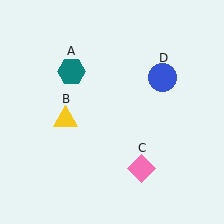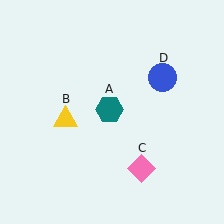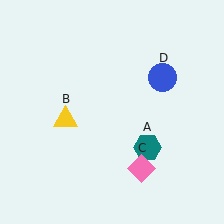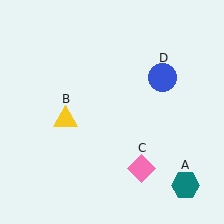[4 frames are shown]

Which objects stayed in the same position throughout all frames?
Yellow triangle (object B) and pink diamond (object C) and blue circle (object D) remained stationary.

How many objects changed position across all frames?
1 object changed position: teal hexagon (object A).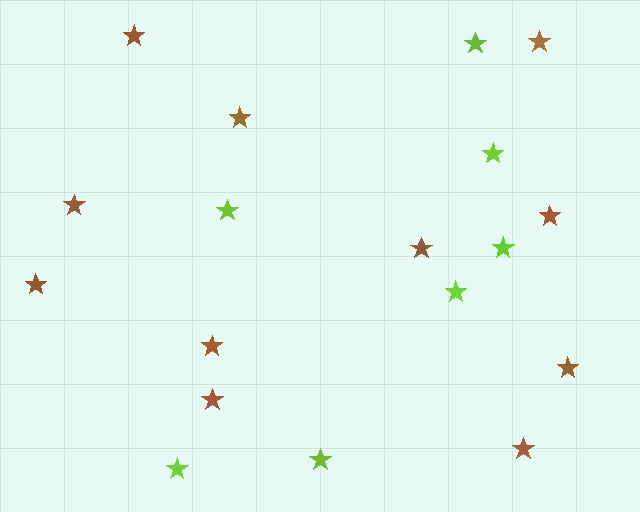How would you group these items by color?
There are 2 groups: one group of lime stars (7) and one group of brown stars (11).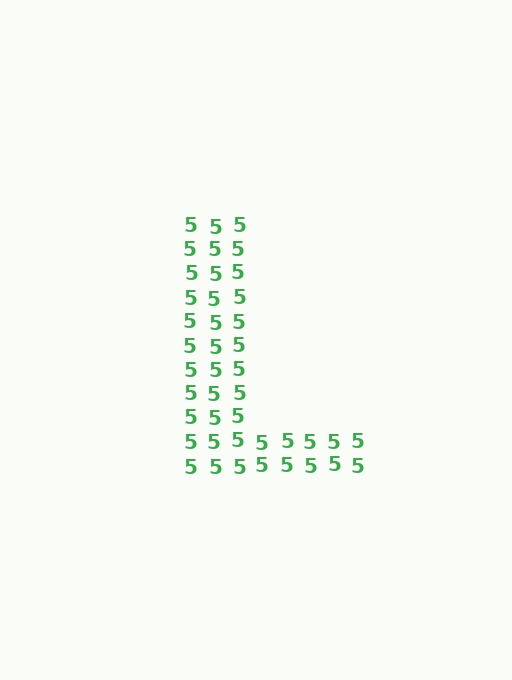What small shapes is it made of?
It is made of small digit 5's.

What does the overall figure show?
The overall figure shows the letter L.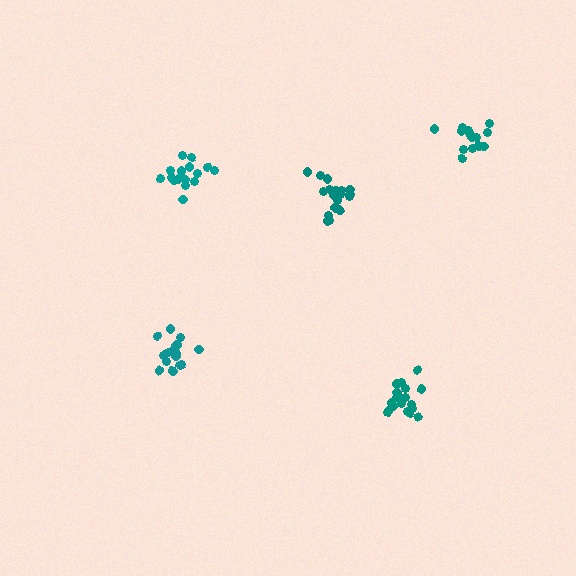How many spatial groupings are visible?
There are 5 spatial groupings.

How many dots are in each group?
Group 1: 19 dots, Group 2: 19 dots, Group 3: 15 dots, Group 4: 17 dots, Group 5: 19 dots (89 total).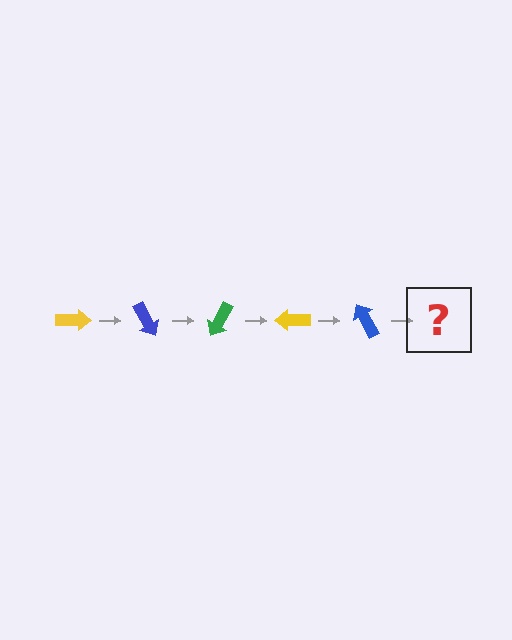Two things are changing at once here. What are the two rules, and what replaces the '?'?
The two rules are that it rotates 60 degrees each step and the color cycles through yellow, blue, and green. The '?' should be a green arrow, rotated 300 degrees from the start.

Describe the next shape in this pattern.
It should be a green arrow, rotated 300 degrees from the start.